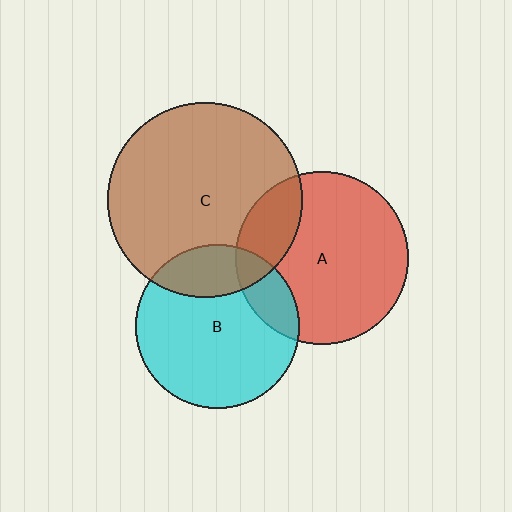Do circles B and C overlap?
Yes.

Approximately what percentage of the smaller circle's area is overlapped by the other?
Approximately 20%.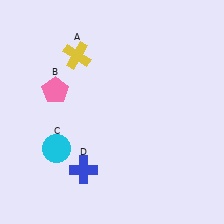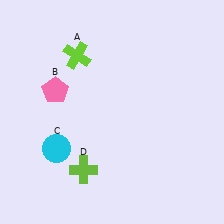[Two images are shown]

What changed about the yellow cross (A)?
In Image 1, A is yellow. In Image 2, it changed to lime.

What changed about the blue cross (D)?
In Image 1, D is blue. In Image 2, it changed to lime.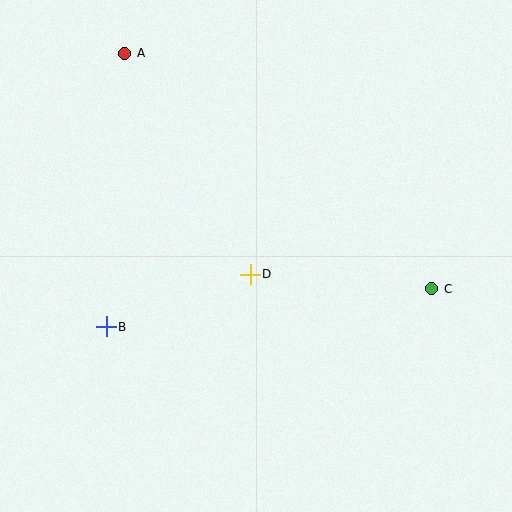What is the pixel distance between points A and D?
The distance between A and D is 254 pixels.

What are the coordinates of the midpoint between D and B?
The midpoint between D and B is at (178, 301).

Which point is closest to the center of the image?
Point D at (250, 274) is closest to the center.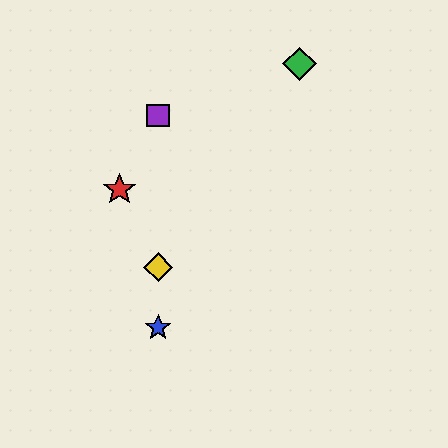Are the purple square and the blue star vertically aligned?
Yes, both are at x≈158.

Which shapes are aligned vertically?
The blue star, the yellow diamond, the purple square are aligned vertically.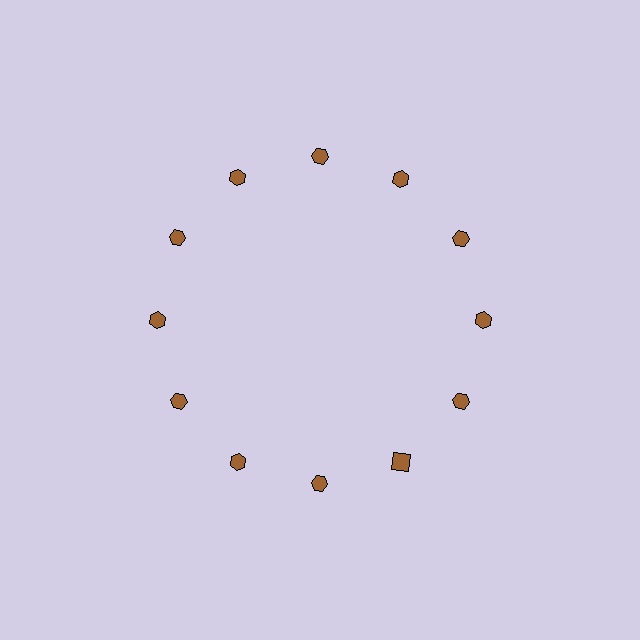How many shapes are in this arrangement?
There are 12 shapes arranged in a ring pattern.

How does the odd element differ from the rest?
It has a different shape: square instead of hexagon.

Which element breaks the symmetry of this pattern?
The brown square at roughly the 5 o'clock position breaks the symmetry. All other shapes are brown hexagons.